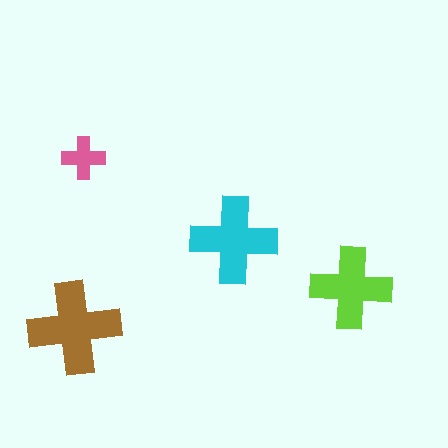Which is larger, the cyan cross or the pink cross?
The cyan one.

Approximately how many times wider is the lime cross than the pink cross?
About 2 times wider.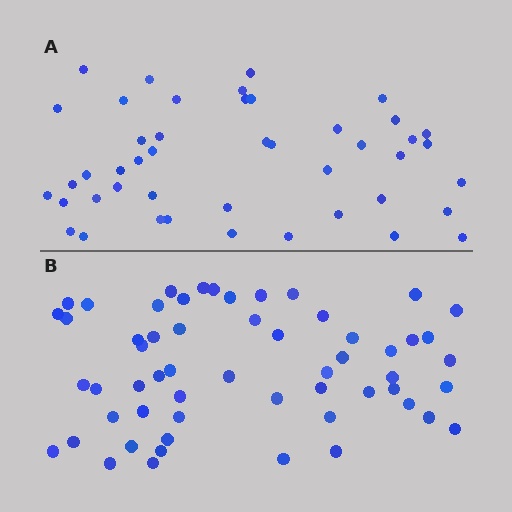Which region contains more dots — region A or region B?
Region B (the bottom region) has more dots.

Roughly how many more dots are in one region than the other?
Region B has roughly 12 or so more dots than region A.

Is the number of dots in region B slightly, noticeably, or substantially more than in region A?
Region B has noticeably more, but not dramatically so. The ratio is roughly 1.3 to 1.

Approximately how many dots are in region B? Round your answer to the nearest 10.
About 60 dots. (The exact count is 57, which rounds to 60.)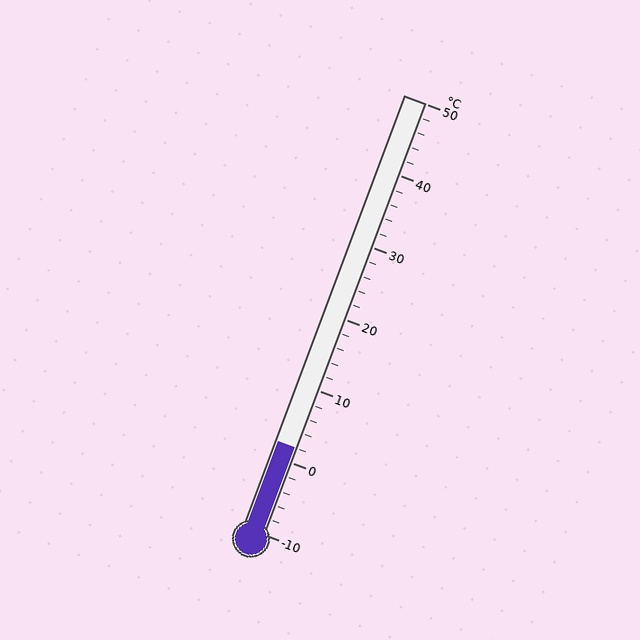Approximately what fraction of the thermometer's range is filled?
The thermometer is filled to approximately 20% of its range.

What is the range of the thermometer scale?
The thermometer scale ranges from -10°C to 50°C.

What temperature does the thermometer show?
The thermometer shows approximately 2°C.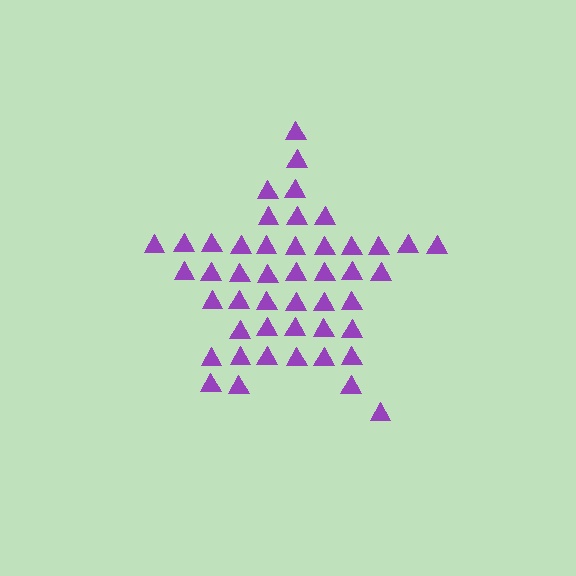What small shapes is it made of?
It is made of small triangles.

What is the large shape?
The large shape is a star.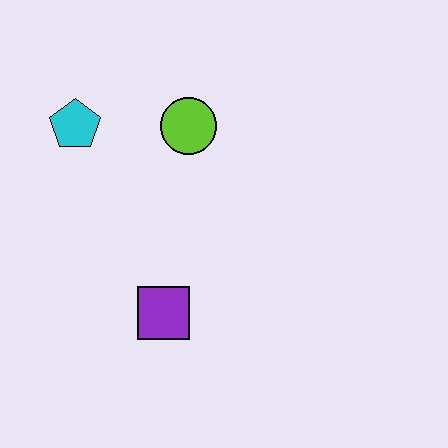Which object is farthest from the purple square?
The cyan pentagon is farthest from the purple square.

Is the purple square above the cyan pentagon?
No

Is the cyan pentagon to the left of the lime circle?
Yes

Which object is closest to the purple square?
The lime circle is closest to the purple square.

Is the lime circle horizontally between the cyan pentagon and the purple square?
No